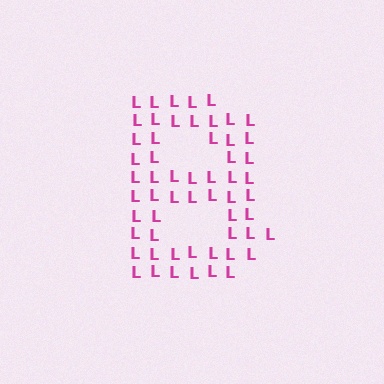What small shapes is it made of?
It is made of small letter L's.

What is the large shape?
The large shape is the letter B.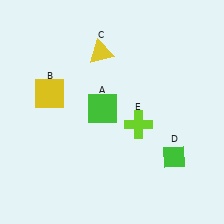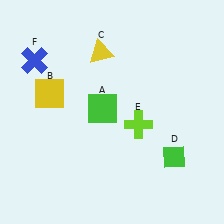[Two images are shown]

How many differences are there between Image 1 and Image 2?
There is 1 difference between the two images.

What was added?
A blue cross (F) was added in Image 2.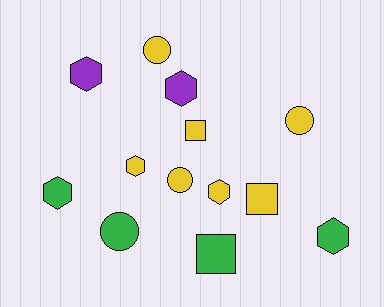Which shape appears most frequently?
Hexagon, with 6 objects.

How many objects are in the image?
There are 13 objects.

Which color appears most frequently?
Yellow, with 7 objects.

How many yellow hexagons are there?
There are 2 yellow hexagons.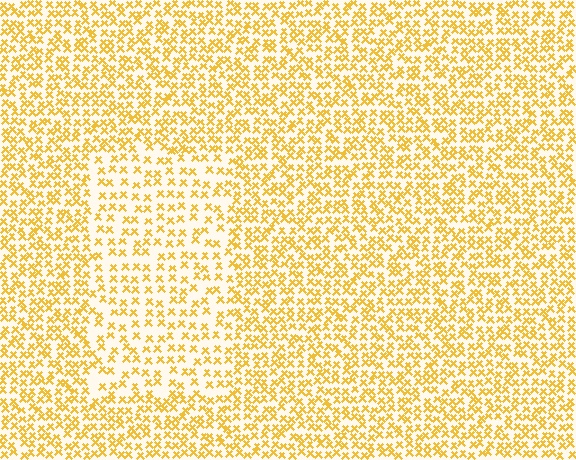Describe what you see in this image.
The image contains small yellow elements arranged at two different densities. A rectangle-shaped region is visible where the elements are less densely packed than the surrounding area.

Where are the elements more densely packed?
The elements are more densely packed outside the rectangle boundary.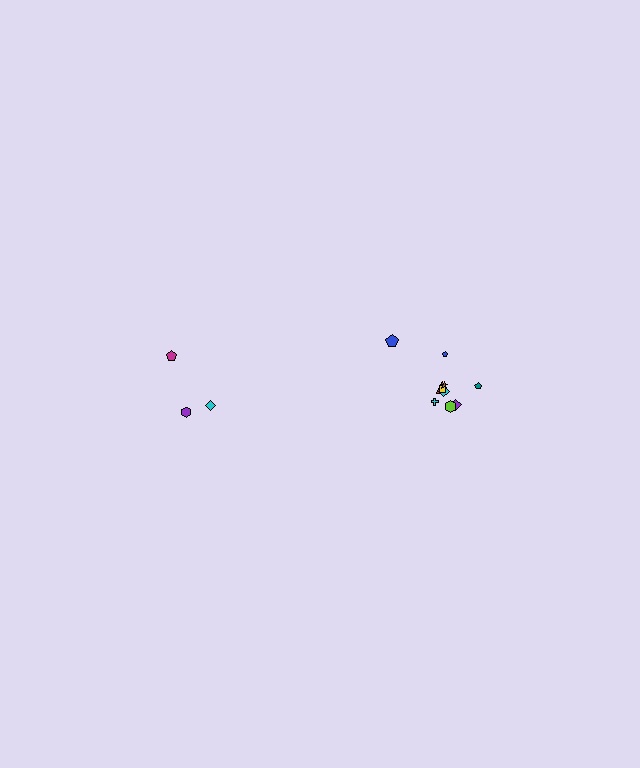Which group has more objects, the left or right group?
The right group.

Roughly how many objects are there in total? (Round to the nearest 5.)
Roughly 15 objects in total.